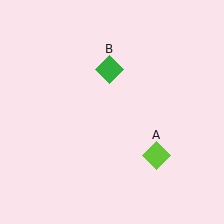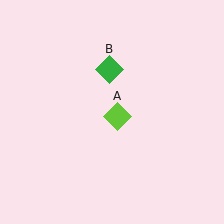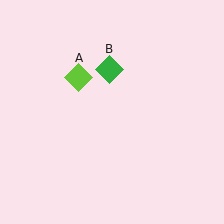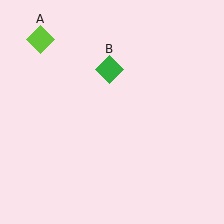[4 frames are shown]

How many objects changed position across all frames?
1 object changed position: lime diamond (object A).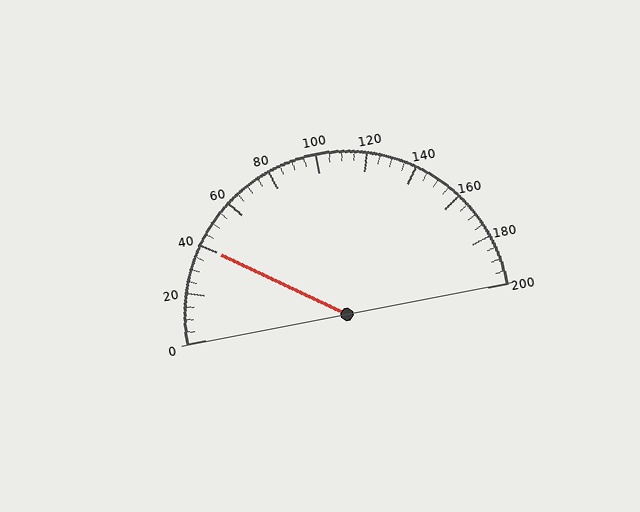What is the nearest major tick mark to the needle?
The nearest major tick mark is 40.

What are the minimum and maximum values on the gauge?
The gauge ranges from 0 to 200.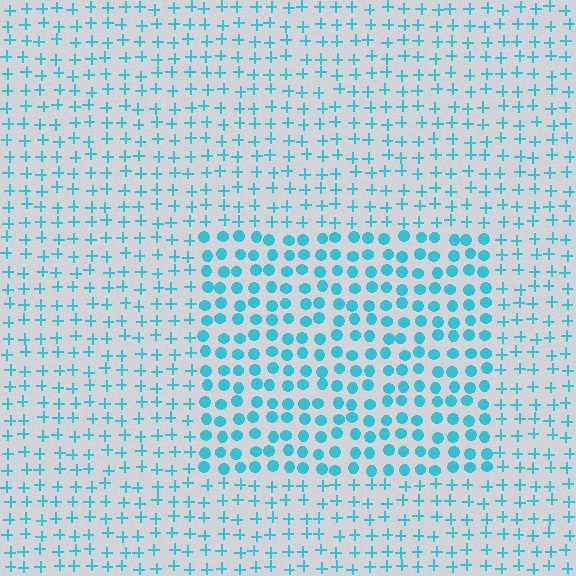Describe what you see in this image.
The image is filled with small cyan elements arranged in a uniform grid. A rectangle-shaped region contains circles, while the surrounding area contains plus signs. The boundary is defined purely by the change in element shape.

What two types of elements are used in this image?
The image uses circles inside the rectangle region and plus signs outside it.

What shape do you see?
I see a rectangle.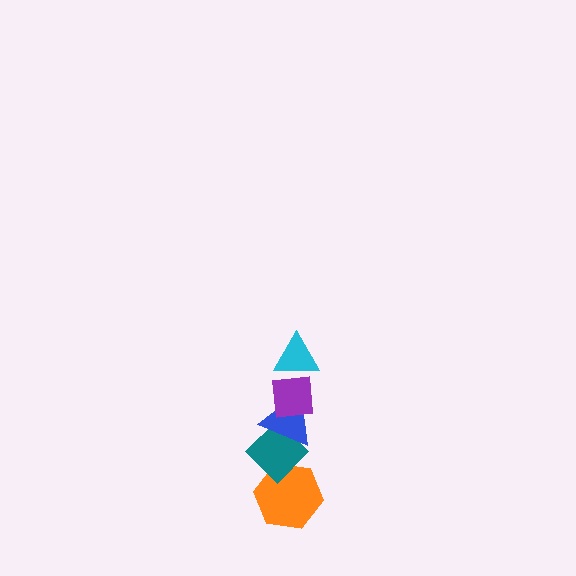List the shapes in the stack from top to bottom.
From top to bottom: the cyan triangle, the purple square, the blue triangle, the teal diamond, the orange hexagon.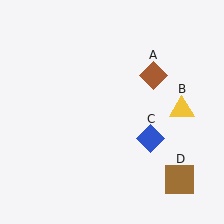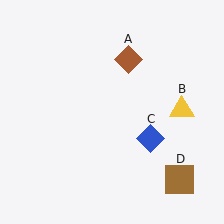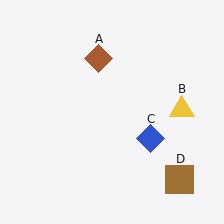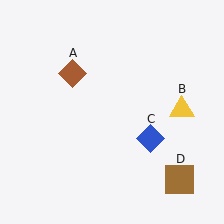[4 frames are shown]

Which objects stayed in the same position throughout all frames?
Yellow triangle (object B) and blue diamond (object C) and brown square (object D) remained stationary.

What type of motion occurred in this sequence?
The brown diamond (object A) rotated counterclockwise around the center of the scene.